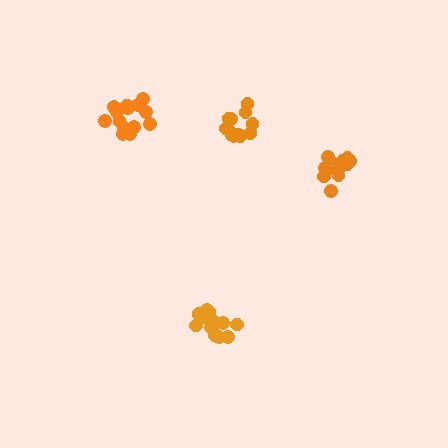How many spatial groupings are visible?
There are 4 spatial groupings.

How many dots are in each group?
Group 1: 12 dots, Group 2: 14 dots, Group 3: 12 dots, Group 4: 14 dots (52 total).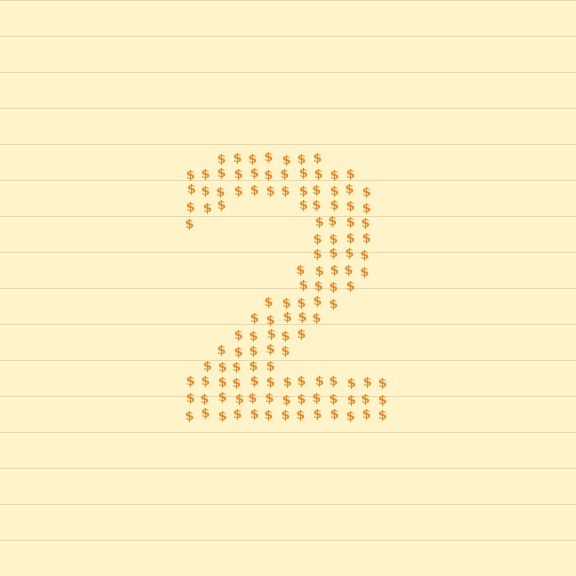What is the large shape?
The large shape is the digit 2.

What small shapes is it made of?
It is made of small dollar signs.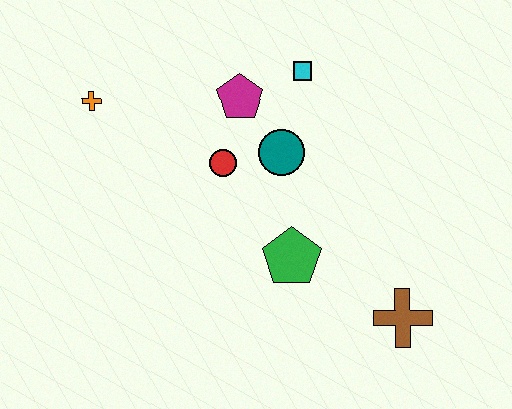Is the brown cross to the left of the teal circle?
No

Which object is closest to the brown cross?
The green pentagon is closest to the brown cross.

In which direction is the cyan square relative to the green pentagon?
The cyan square is above the green pentagon.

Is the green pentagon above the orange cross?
No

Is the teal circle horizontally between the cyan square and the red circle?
Yes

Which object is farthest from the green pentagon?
The orange cross is farthest from the green pentagon.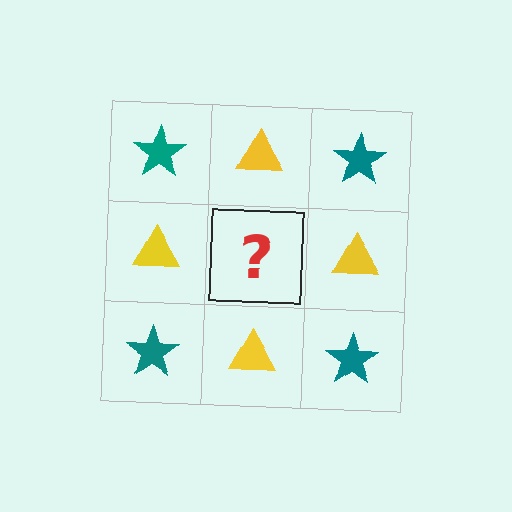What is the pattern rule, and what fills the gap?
The rule is that it alternates teal star and yellow triangle in a checkerboard pattern. The gap should be filled with a teal star.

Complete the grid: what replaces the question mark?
The question mark should be replaced with a teal star.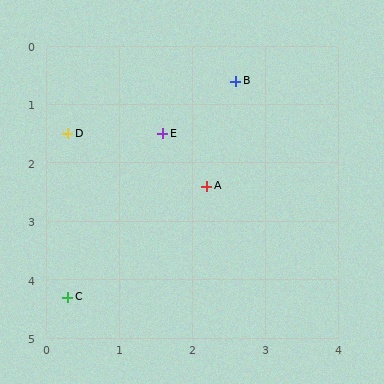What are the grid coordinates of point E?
Point E is at approximately (1.6, 1.5).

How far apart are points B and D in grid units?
Points B and D are about 2.5 grid units apart.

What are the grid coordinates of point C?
Point C is at approximately (0.3, 4.3).